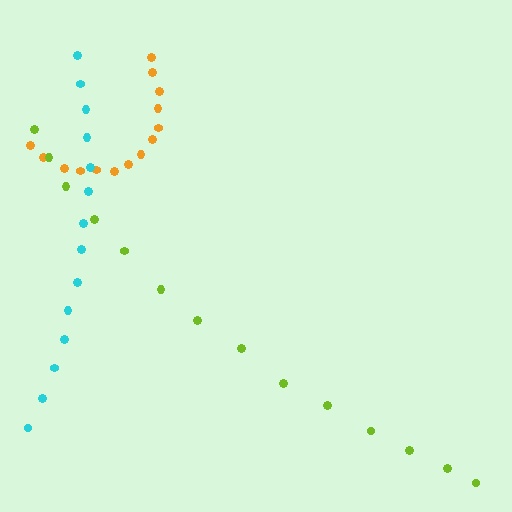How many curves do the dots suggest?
There are 3 distinct paths.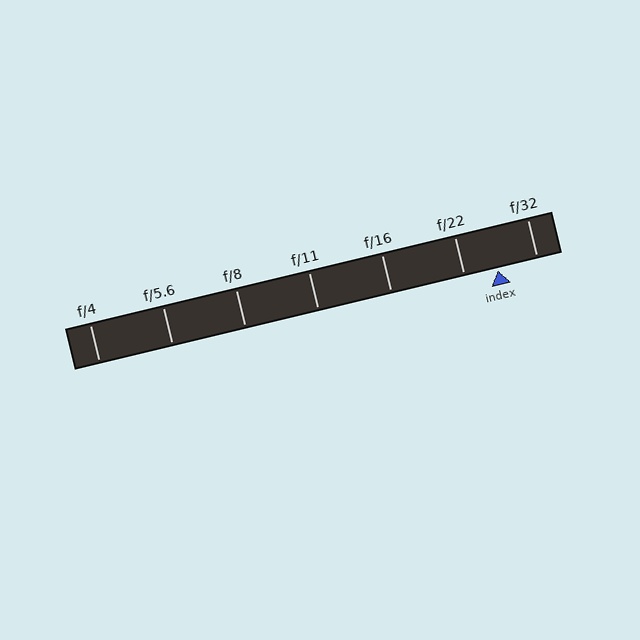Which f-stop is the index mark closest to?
The index mark is closest to f/22.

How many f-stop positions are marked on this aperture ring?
There are 7 f-stop positions marked.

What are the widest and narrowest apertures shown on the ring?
The widest aperture shown is f/4 and the narrowest is f/32.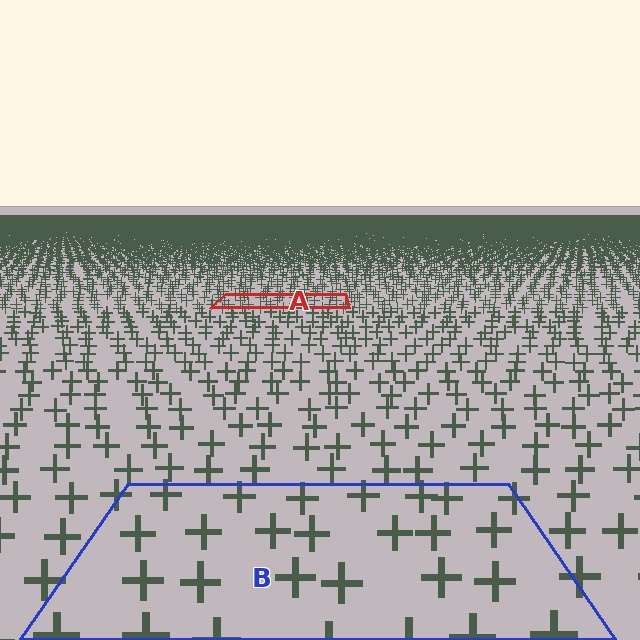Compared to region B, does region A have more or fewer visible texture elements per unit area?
Region A has more texture elements per unit area — they are packed more densely because it is farther away.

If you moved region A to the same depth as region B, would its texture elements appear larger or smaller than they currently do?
They would appear larger. At a closer depth, the same texture elements are projected at a bigger on-screen size.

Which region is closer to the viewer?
Region B is closer. The texture elements there are larger and more spread out.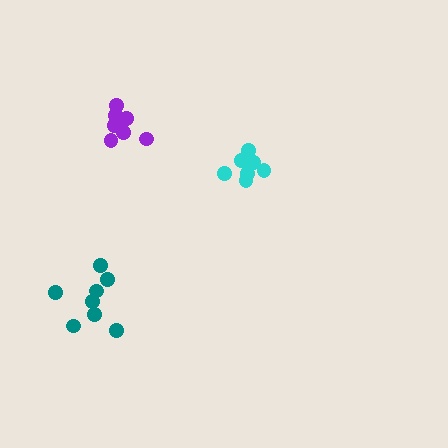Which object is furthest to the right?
The cyan cluster is rightmost.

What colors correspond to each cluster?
The clusters are colored: purple, cyan, teal.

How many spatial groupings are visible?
There are 3 spatial groupings.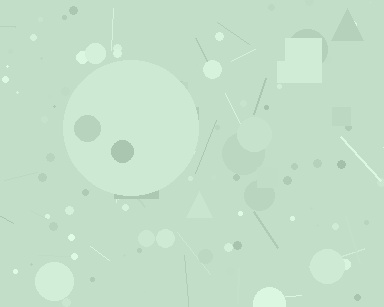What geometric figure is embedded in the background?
A circle is embedded in the background.